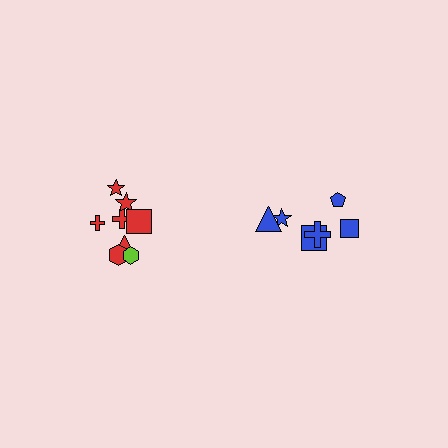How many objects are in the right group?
There are 6 objects.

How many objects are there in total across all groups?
There are 14 objects.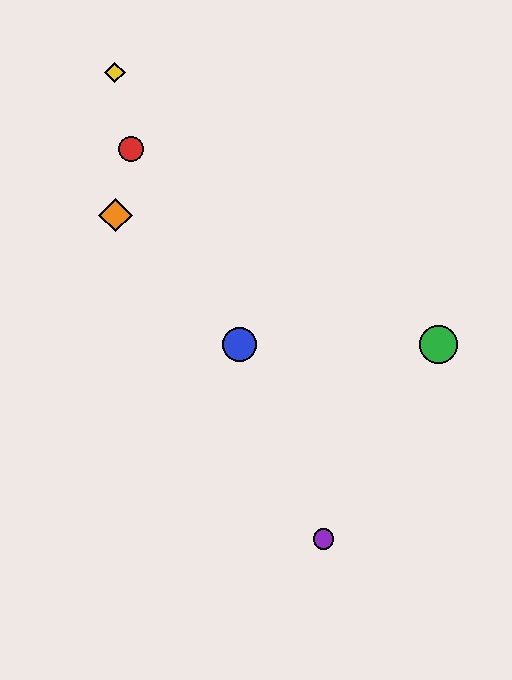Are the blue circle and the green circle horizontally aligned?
Yes, both are at y≈345.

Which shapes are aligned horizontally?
The blue circle, the green circle are aligned horizontally.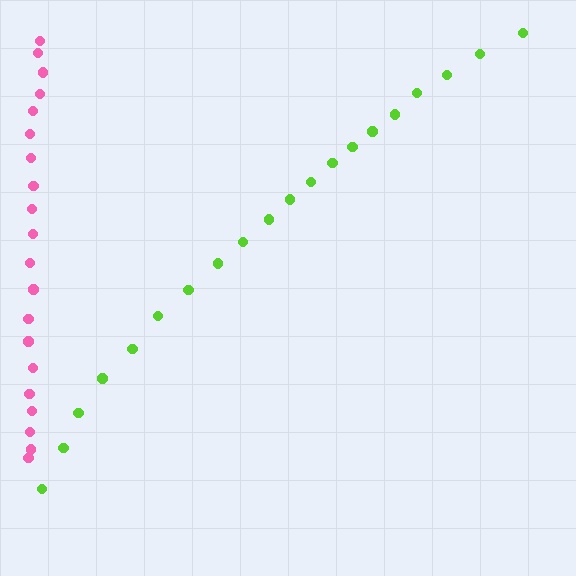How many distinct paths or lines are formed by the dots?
There are 2 distinct paths.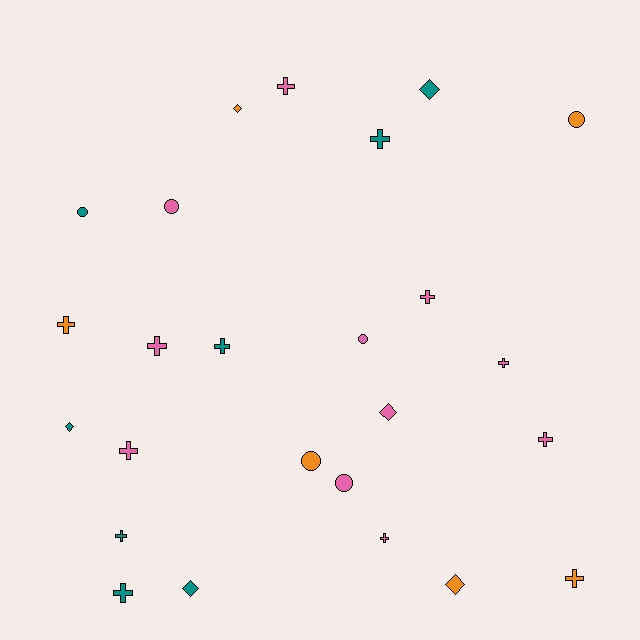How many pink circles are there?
There are 3 pink circles.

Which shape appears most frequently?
Cross, with 13 objects.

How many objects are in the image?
There are 25 objects.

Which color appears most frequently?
Pink, with 11 objects.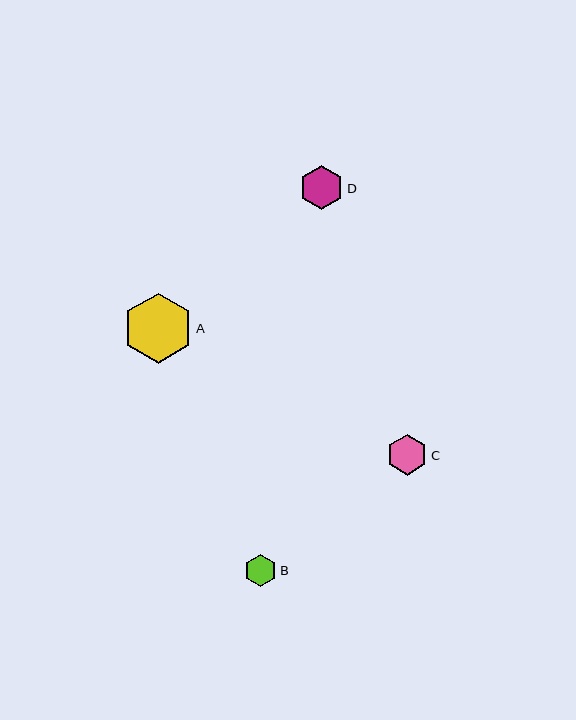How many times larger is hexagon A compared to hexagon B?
Hexagon A is approximately 2.2 times the size of hexagon B.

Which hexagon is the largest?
Hexagon A is the largest with a size of approximately 70 pixels.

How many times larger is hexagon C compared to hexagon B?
Hexagon C is approximately 1.3 times the size of hexagon B.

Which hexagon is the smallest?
Hexagon B is the smallest with a size of approximately 32 pixels.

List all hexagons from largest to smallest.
From largest to smallest: A, D, C, B.